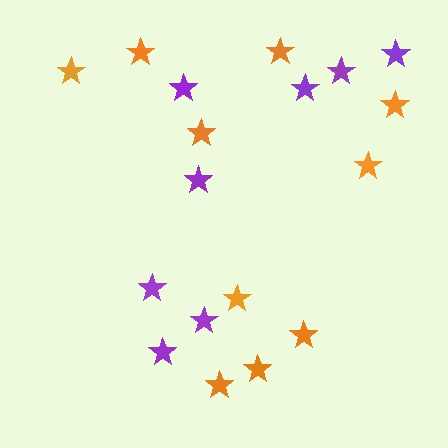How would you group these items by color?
There are 2 groups: one group of orange stars (10) and one group of purple stars (8).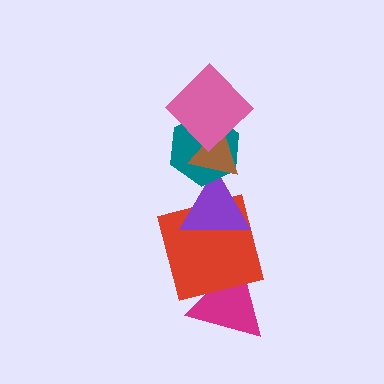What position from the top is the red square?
The red square is 5th from the top.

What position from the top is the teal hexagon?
The teal hexagon is 3rd from the top.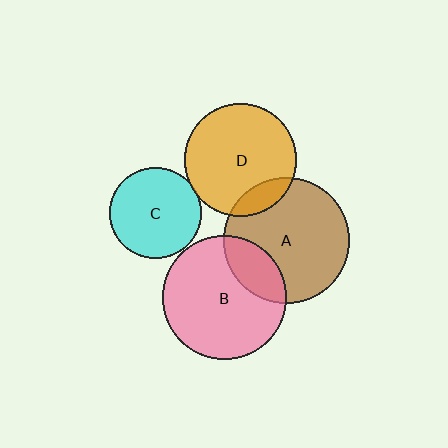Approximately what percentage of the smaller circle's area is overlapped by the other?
Approximately 15%.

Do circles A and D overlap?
Yes.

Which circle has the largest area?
Circle A (brown).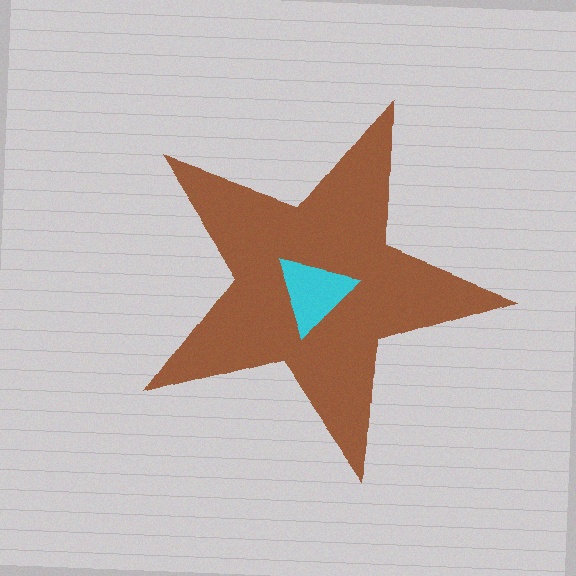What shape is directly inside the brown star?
The cyan triangle.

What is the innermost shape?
The cyan triangle.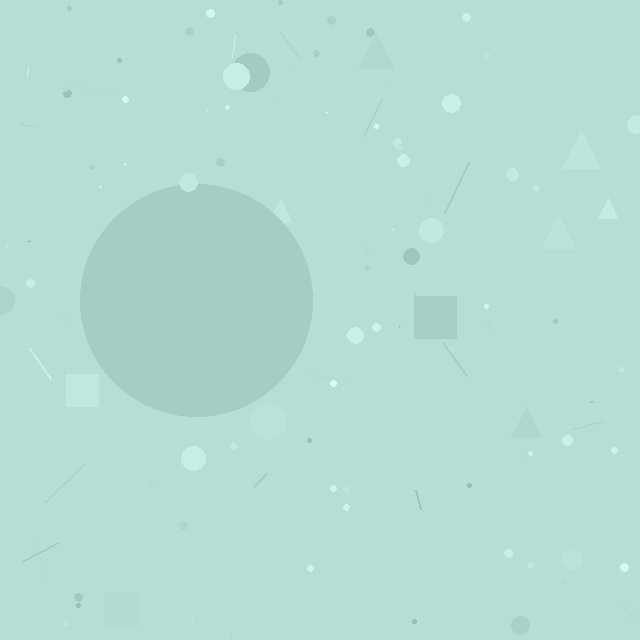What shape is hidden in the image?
A circle is hidden in the image.